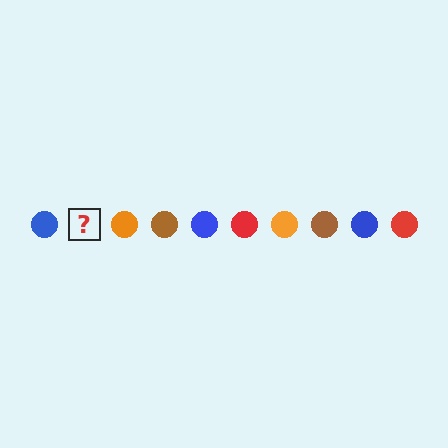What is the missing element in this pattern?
The missing element is a red circle.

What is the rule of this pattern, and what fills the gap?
The rule is that the pattern cycles through blue, red, orange, brown circles. The gap should be filled with a red circle.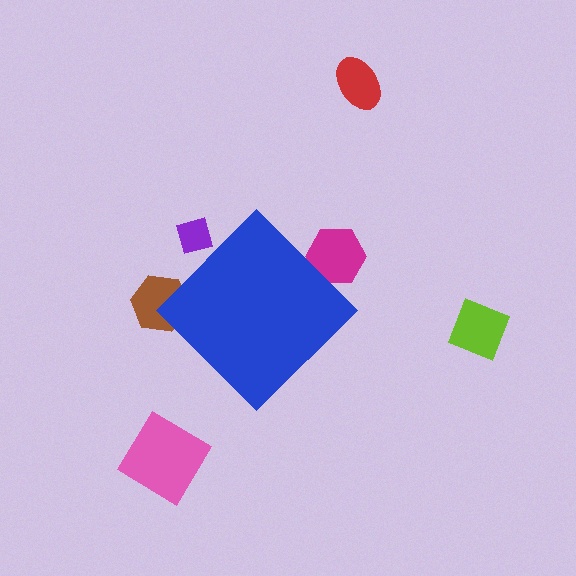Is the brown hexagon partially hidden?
Yes, the brown hexagon is partially hidden behind the blue diamond.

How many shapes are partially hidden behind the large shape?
3 shapes are partially hidden.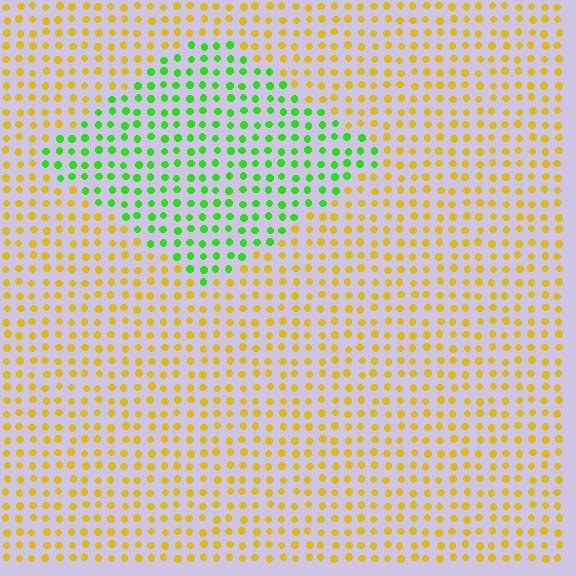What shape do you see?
I see a diamond.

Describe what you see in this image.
The image is filled with small yellow elements in a uniform arrangement. A diamond-shaped region is visible where the elements are tinted to a slightly different hue, forming a subtle color boundary.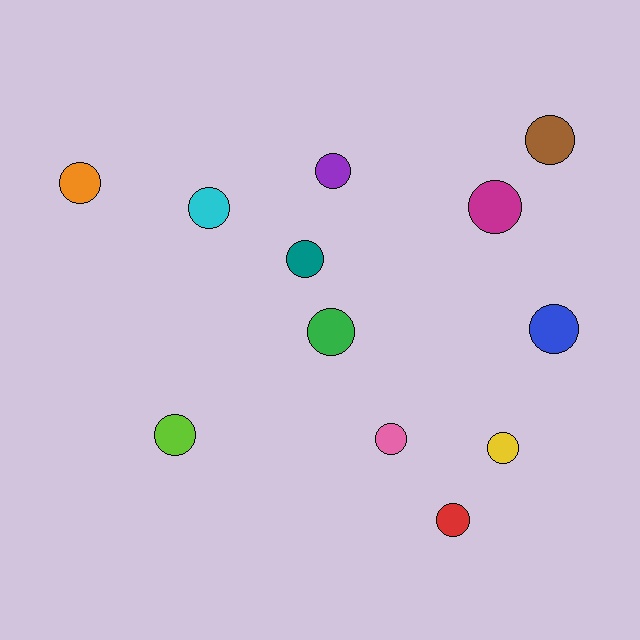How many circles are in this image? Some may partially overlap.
There are 12 circles.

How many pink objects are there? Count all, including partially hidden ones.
There is 1 pink object.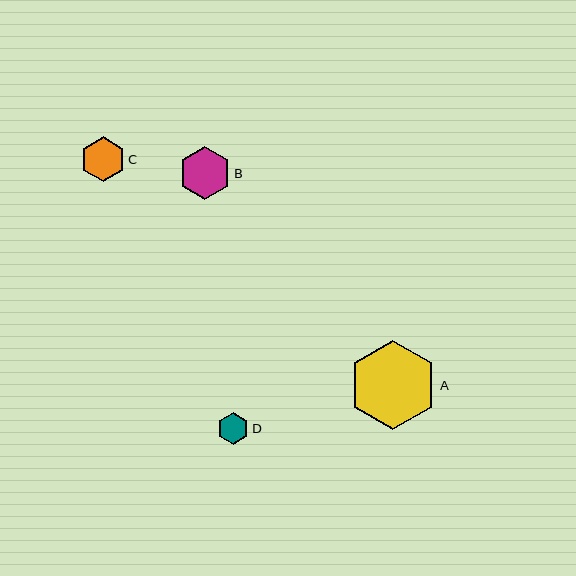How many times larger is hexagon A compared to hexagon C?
Hexagon A is approximately 2.0 times the size of hexagon C.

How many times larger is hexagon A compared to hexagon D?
Hexagon A is approximately 2.8 times the size of hexagon D.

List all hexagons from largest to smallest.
From largest to smallest: A, B, C, D.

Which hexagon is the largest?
Hexagon A is the largest with a size of approximately 89 pixels.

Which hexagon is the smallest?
Hexagon D is the smallest with a size of approximately 32 pixels.